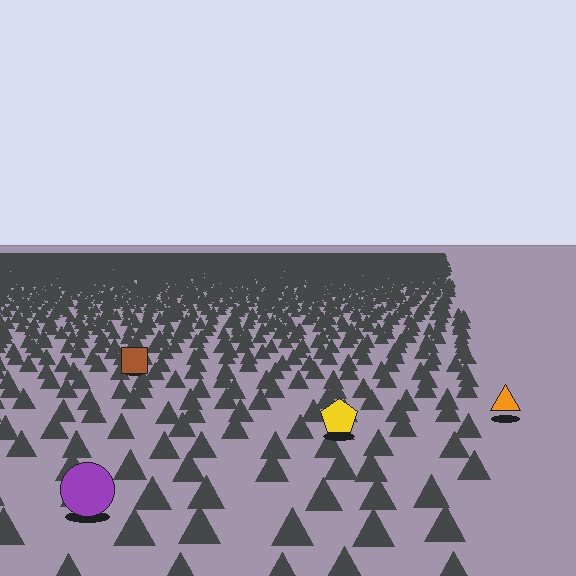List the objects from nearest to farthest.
From nearest to farthest: the purple circle, the yellow pentagon, the orange triangle, the brown square.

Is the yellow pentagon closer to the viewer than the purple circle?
No. The purple circle is closer — you can tell from the texture gradient: the ground texture is coarser near it.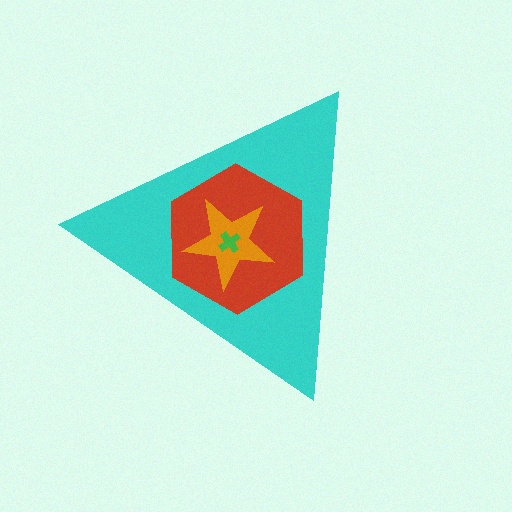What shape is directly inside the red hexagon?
The orange star.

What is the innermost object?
The green cross.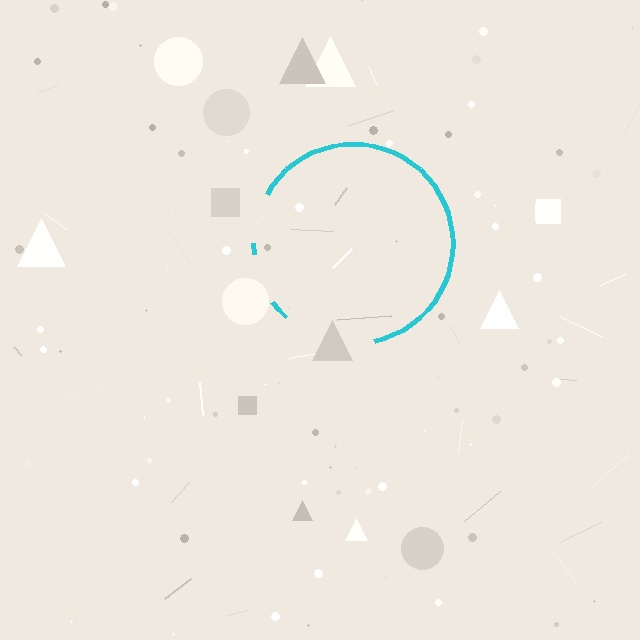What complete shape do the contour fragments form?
The contour fragments form a circle.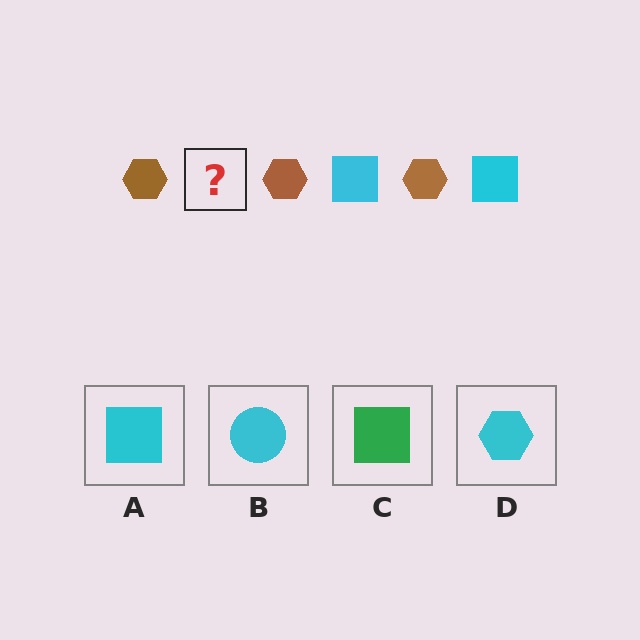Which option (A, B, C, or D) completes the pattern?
A.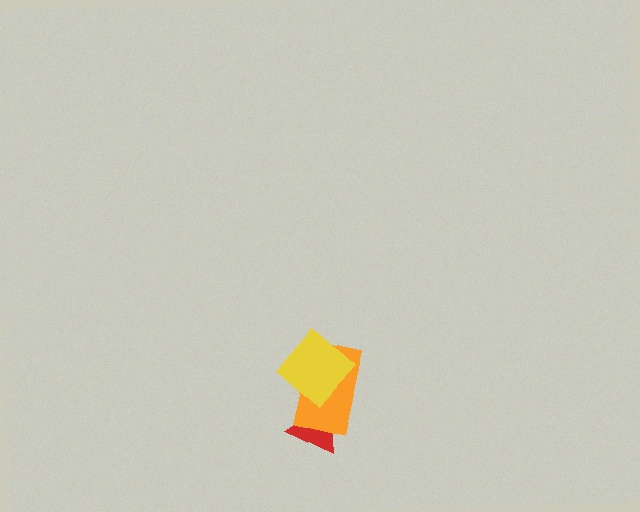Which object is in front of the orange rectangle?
The yellow diamond is in front of the orange rectangle.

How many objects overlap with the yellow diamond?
2 objects overlap with the yellow diamond.